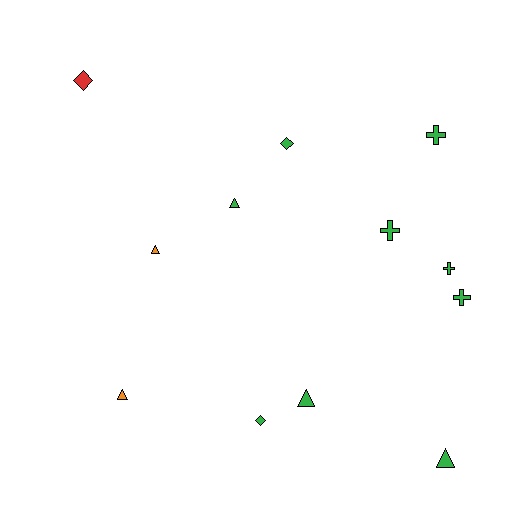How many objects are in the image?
There are 12 objects.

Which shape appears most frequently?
Triangle, with 5 objects.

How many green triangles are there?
There are 3 green triangles.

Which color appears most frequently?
Green, with 9 objects.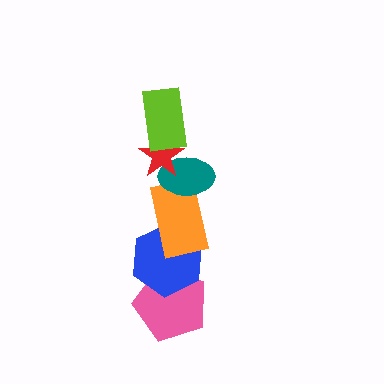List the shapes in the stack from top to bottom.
From top to bottom: the lime rectangle, the red star, the teal ellipse, the orange rectangle, the blue hexagon, the pink pentagon.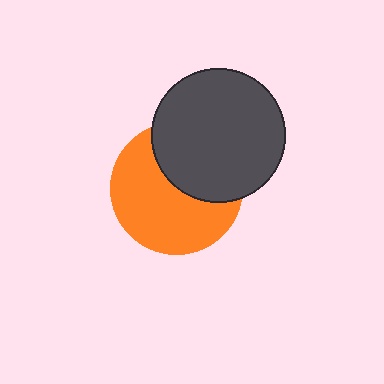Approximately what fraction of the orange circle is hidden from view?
Roughly 39% of the orange circle is hidden behind the dark gray circle.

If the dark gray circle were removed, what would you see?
You would see the complete orange circle.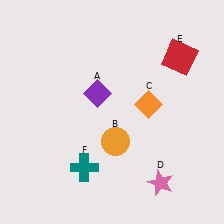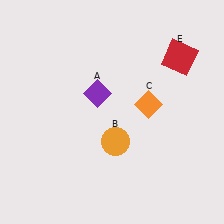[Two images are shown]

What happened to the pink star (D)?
The pink star (D) was removed in Image 2. It was in the bottom-right area of Image 1.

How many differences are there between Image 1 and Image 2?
There are 2 differences between the two images.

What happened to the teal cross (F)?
The teal cross (F) was removed in Image 2. It was in the bottom-left area of Image 1.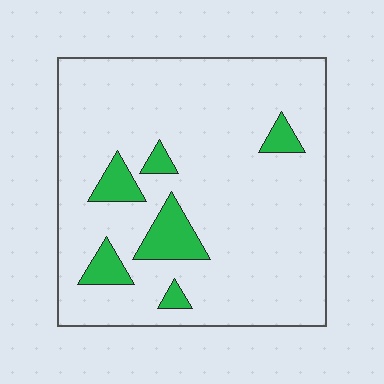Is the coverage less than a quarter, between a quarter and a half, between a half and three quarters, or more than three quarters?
Less than a quarter.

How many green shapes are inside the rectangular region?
6.